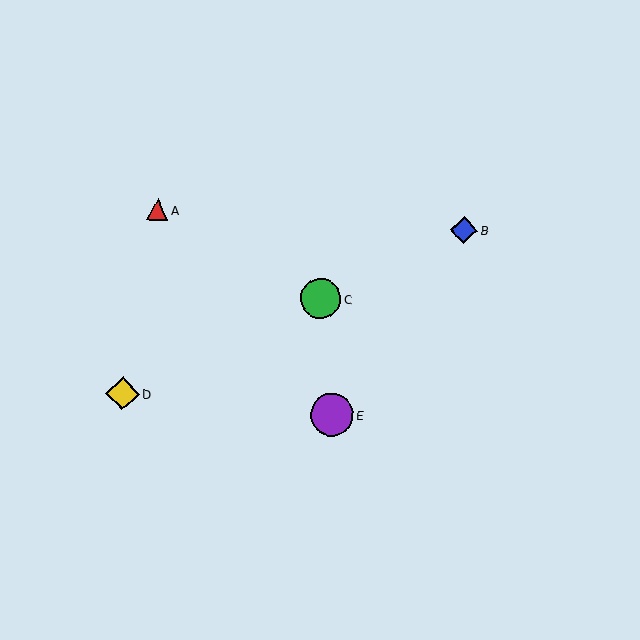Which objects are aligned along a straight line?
Objects B, C, D are aligned along a straight line.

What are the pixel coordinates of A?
Object A is at (157, 210).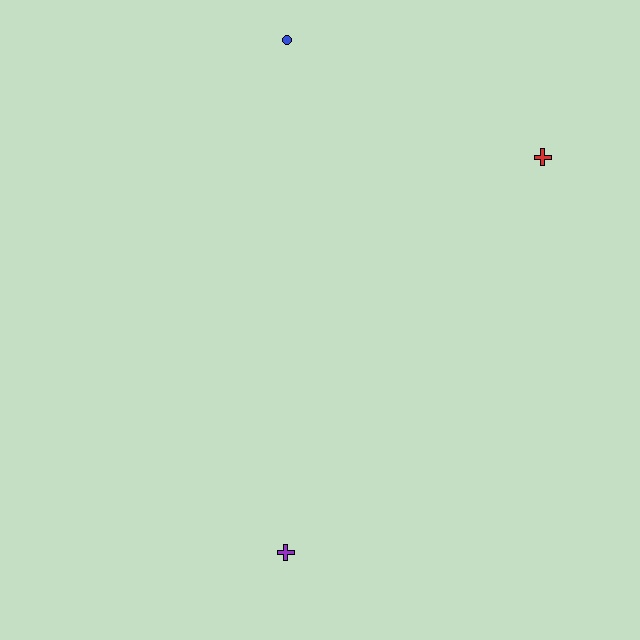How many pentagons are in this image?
There are no pentagons.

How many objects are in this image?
There are 3 objects.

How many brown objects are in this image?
There are no brown objects.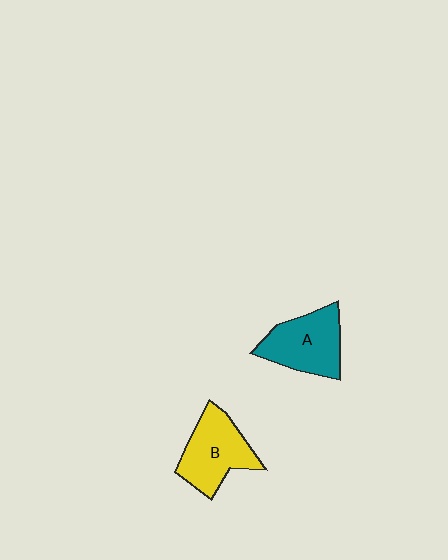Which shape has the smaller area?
Shape A (teal).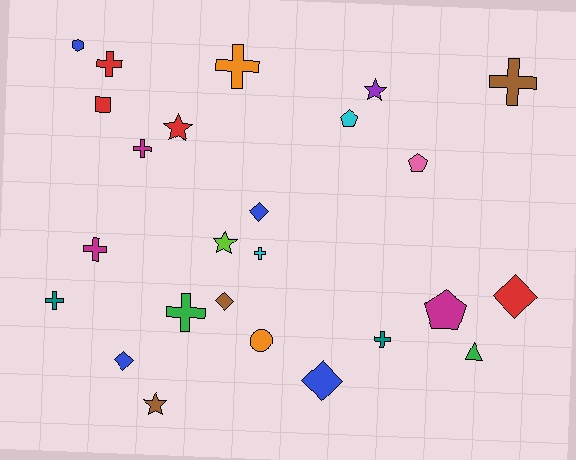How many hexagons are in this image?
There is 1 hexagon.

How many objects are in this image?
There are 25 objects.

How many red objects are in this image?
There are 4 red objects.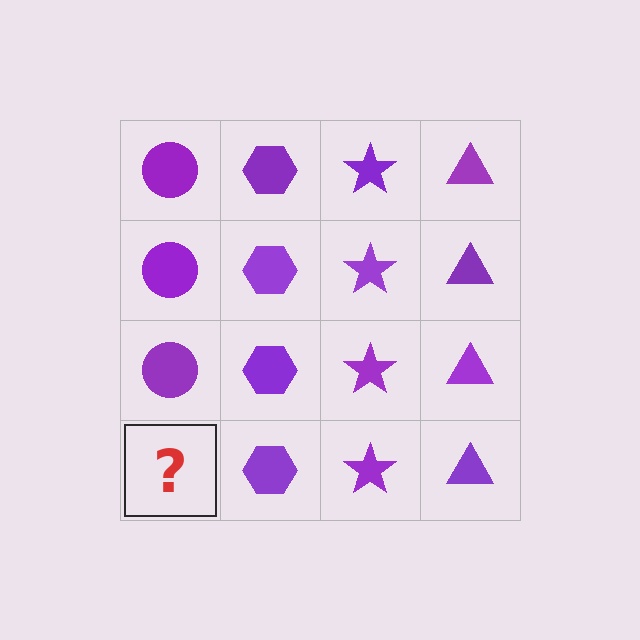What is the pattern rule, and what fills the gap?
The rule is that each column has a consistent shape. The gap should be filled with a purple circle.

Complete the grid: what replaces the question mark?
The question mark should be replaced with a purple circle.